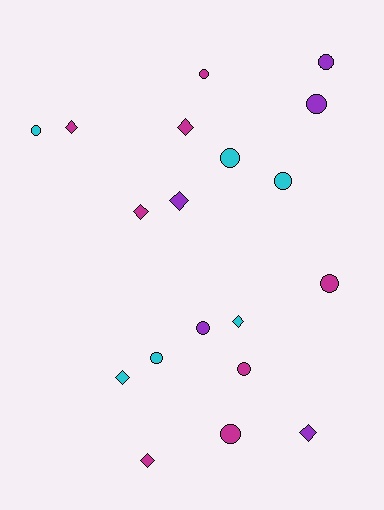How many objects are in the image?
There are 19 objects.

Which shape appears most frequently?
Circle, with 11 objects.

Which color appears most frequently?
Magenta, with 8 objects.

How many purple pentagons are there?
There are no purple pentagons.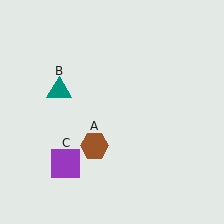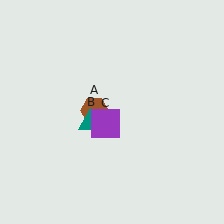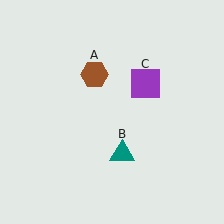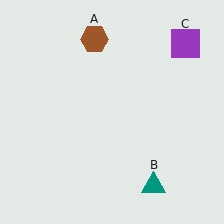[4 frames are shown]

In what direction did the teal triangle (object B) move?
The teal triangle (object B) moved down and to the right.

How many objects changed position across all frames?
3 objects changed position: brown hexagon (object A), teal triangle (object B), purple square (object C).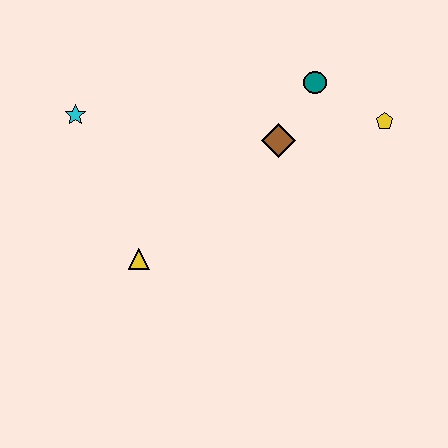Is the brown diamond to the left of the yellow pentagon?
Yes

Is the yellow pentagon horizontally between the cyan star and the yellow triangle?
No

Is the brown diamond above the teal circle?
No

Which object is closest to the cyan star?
The yellow triangle is closest to the cyan star.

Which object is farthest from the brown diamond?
The cyan star is farthest from the brown diamond.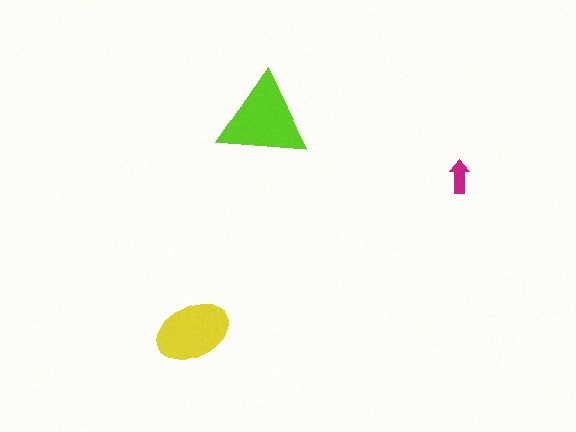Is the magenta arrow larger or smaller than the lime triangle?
Smaller.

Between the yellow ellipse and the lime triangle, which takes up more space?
The lime triangle.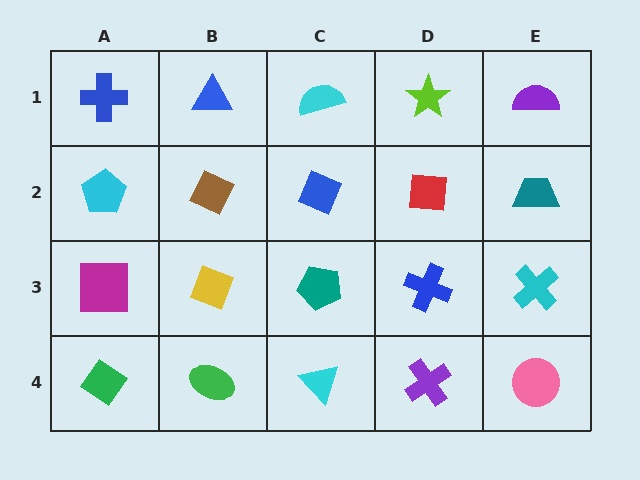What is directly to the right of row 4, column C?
A purple cross.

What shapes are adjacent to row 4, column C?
A teal pentagon (row 3, column C), a green ellipse (row 4, column B), a purple cross (row 4, column D).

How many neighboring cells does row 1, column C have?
3.